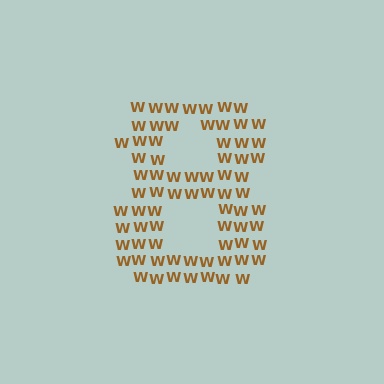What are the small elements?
The small elements are letter W's.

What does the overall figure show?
The overall figure shows the digit 8.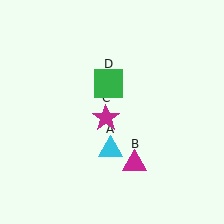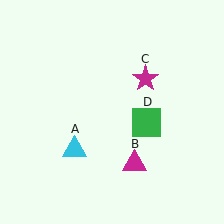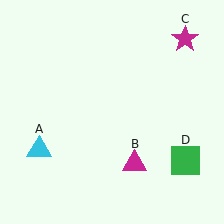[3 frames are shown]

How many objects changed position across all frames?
3 objects changed position: cyan triangle (object A), magenta star (object C), green square (object D).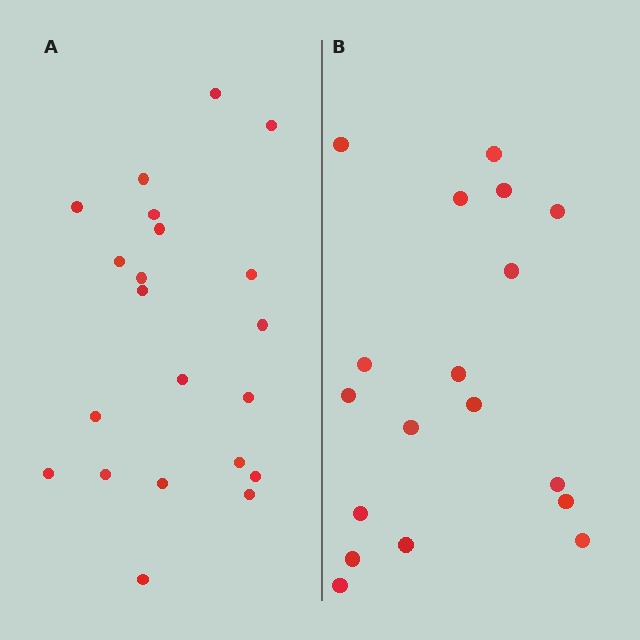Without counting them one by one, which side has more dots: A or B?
Region A (the left region) has more dots.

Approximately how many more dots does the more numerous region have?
Region A has just a few more — roughly 2 or 3 more dots than region B.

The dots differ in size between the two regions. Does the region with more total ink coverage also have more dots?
No. Region B has more total ink coverage because its dots are larger, but region A actually contains more individual dots. Total area can be misleading — the number of items is what matters here.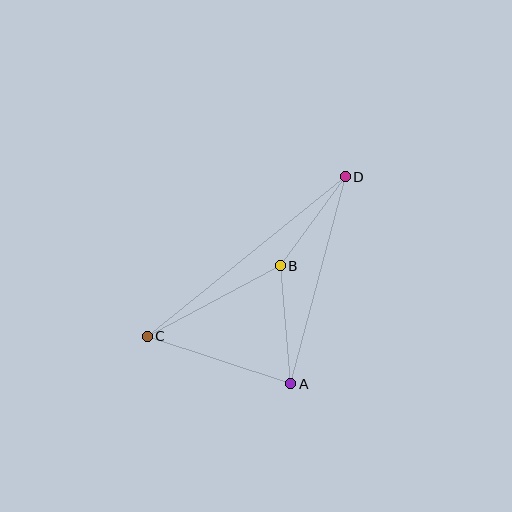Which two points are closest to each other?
Points B and D are closest to each other.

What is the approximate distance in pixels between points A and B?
The distance between A and B is approximately 118 pixels.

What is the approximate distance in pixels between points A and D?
The distance between A and D is approximately 214 pixels.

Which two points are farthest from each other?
Points C and D are farthest from each other.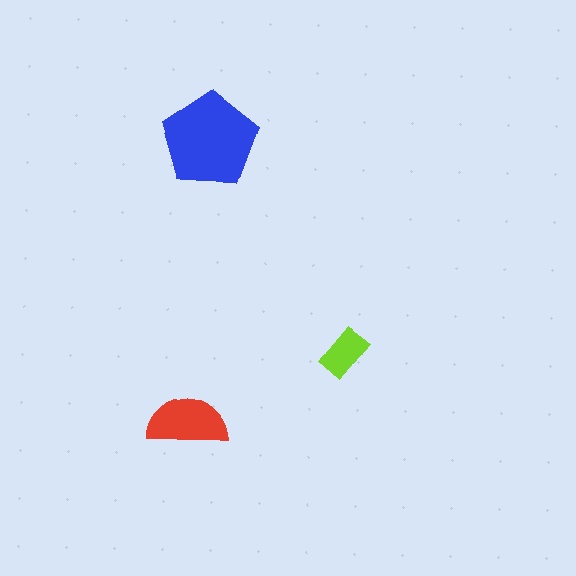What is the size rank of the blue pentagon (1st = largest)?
1st.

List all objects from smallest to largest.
The lime rectangle, the red semicircle, the blue pentagon.